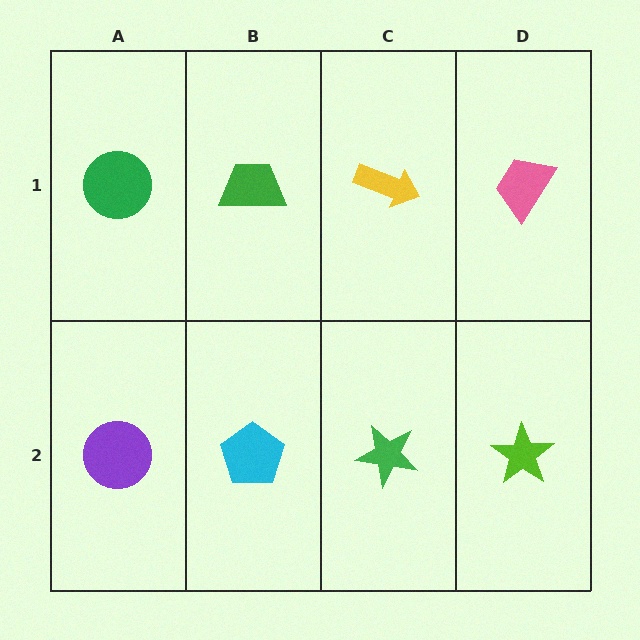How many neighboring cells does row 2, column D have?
2.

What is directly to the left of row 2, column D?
A green star.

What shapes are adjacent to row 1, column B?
A cyan pentagon (row 2, column B), a green circle (row 1, column A), a yellow arrow (row 1, column C).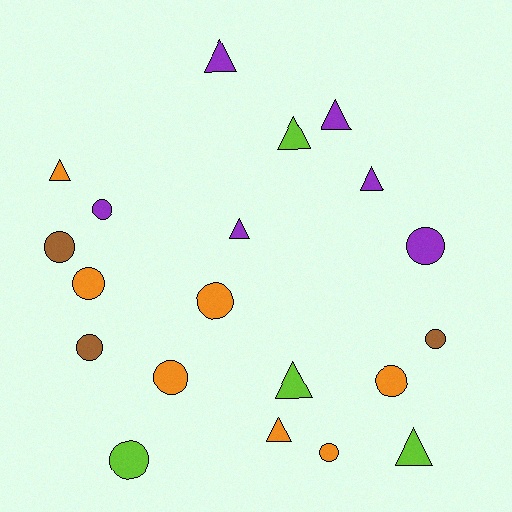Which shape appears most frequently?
Circle, with 11 objects.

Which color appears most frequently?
Orange, with 7 objects.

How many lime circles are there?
There is 1 lime circle.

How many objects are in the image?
There are 20 objects.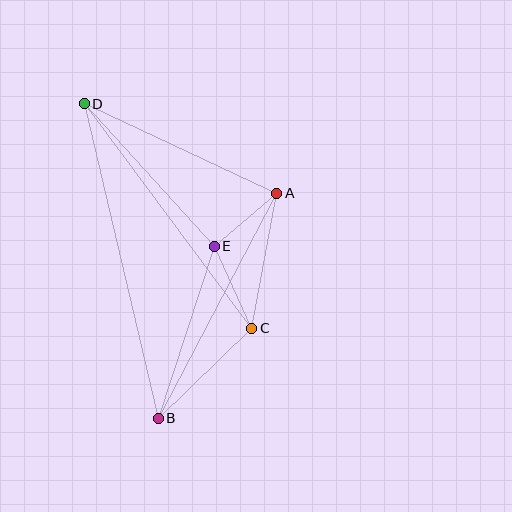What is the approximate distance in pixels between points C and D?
The distance between C and D is approximately 280 pixels.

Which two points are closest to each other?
Points A and E are closest to each other.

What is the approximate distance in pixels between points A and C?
The distance between A and C is approximately 137 pixels.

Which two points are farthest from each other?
Points B and D are farthest from each other.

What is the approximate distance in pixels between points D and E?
The distance between D and E is approximately 193 pixels.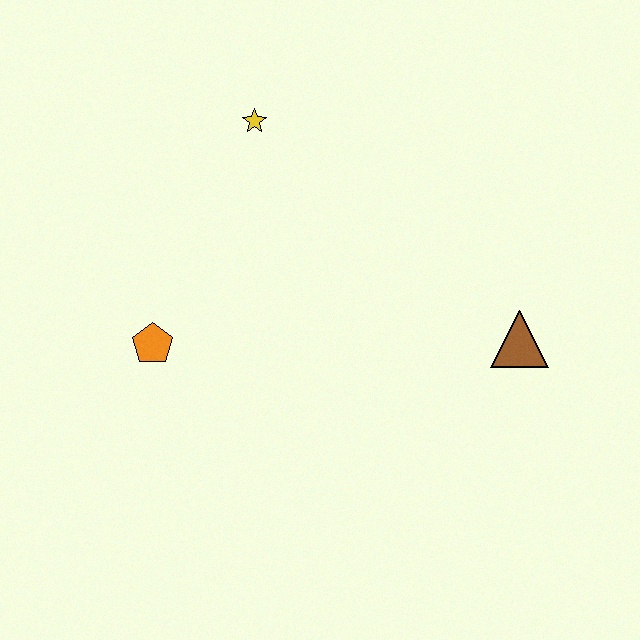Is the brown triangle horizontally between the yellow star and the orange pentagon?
No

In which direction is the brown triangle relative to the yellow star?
The brown triangle is to the right of the yellow star.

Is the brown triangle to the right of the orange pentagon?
Yes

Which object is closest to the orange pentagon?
The yellow star is closest to the orange pentagon.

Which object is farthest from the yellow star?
The brown triangle is farthest from the yellow star.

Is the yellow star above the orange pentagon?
Yes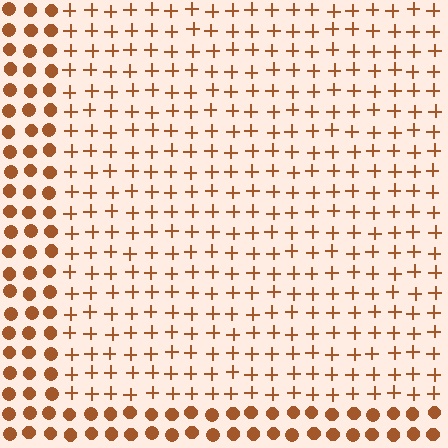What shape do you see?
I see a rectangle.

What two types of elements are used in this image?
The image uses plus signs inside the rectangle region and circles outside it.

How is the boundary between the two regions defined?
The boundary is defined by a change in element shape: plus signs inside vs. circles outside. All elements share the same color and spacing.